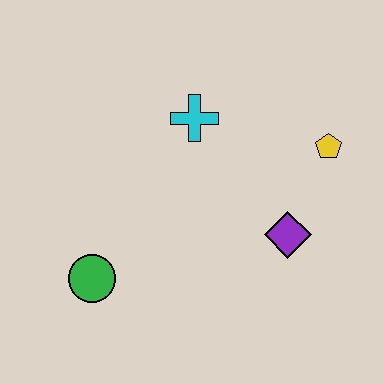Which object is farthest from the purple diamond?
The green circle is farthest from the purple diamond.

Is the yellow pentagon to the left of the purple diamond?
No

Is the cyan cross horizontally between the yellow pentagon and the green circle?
Yes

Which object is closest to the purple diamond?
The yellow pentagon is closest to the purple diamond.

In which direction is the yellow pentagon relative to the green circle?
The yellow pentagon is to the right of the green circle.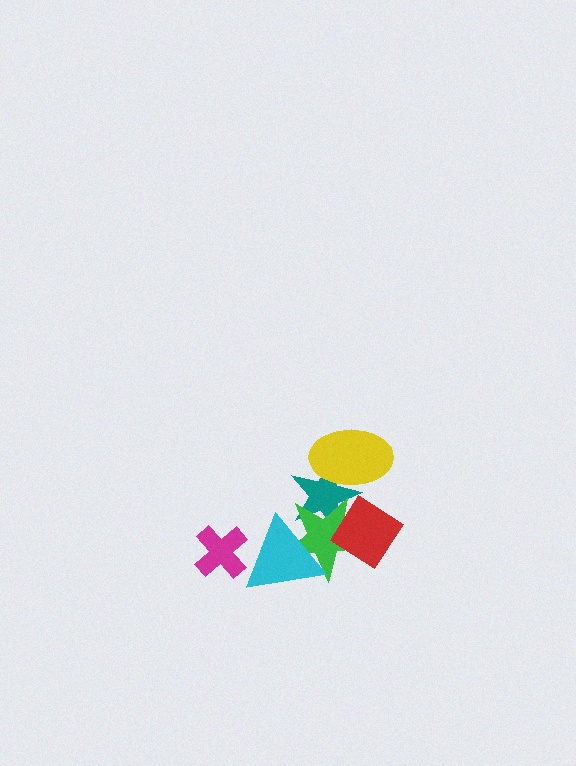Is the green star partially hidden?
Yes, it is partially covered by another shape.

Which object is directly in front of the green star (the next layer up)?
The cyan triangle is directly in front of the green star.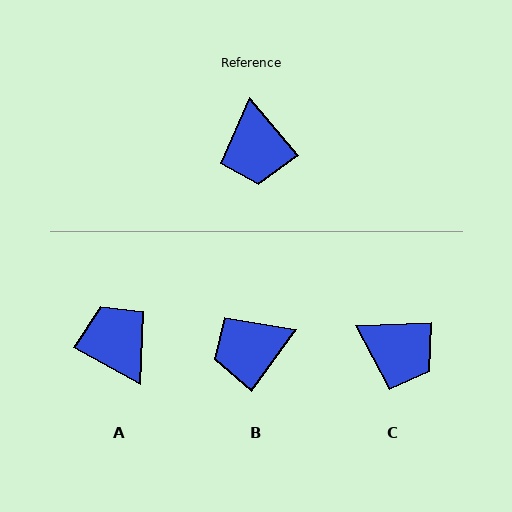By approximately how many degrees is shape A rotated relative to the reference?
Approximately 158 degrees clockwise.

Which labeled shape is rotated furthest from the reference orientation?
A, about 158 degrees away.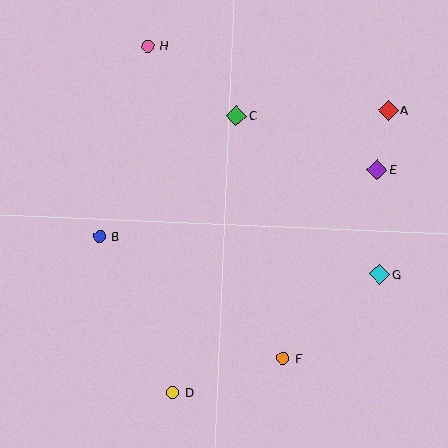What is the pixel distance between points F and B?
The distance between F and B is 221 pixels.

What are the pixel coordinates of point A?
Point A is at (388, 110).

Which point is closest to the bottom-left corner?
Point D is closest to the bottom-left corner.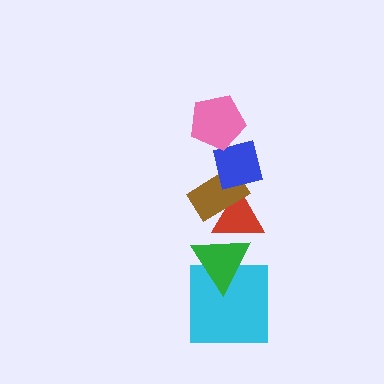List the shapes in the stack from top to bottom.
From top to bottom: the pink pentagon, the blue square, the brown rectangle, the red triangle, the green triangle, the cyan square.